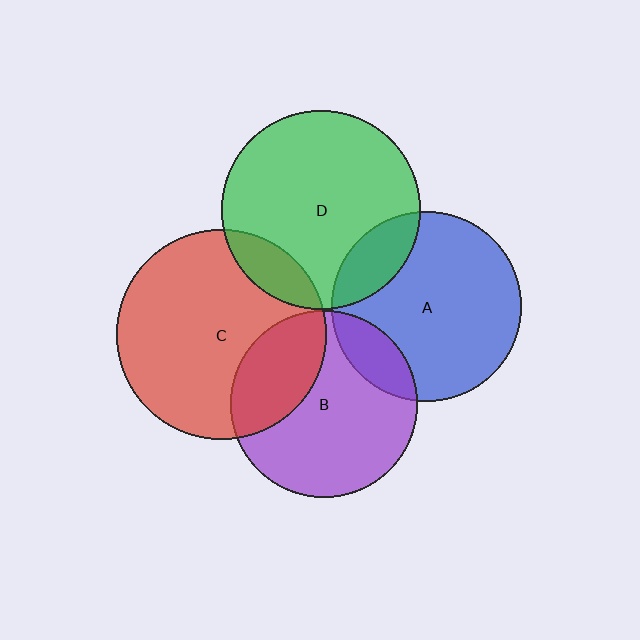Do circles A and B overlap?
Yes.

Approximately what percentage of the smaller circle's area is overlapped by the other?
Approximately 15%.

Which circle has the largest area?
Circle C (red).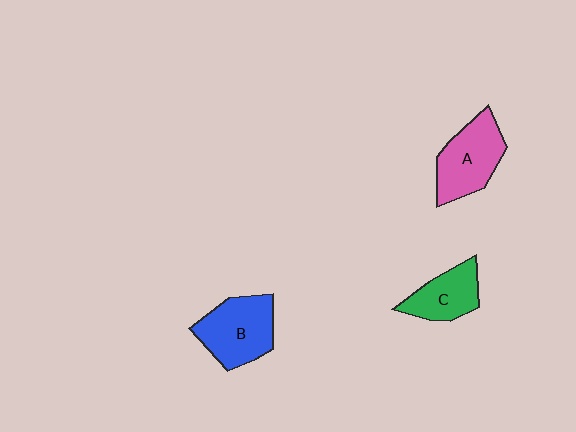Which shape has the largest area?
Shape B (blue).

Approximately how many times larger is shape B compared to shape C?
Approximately 1.4 times.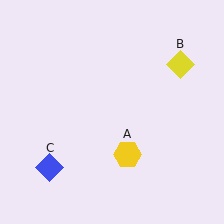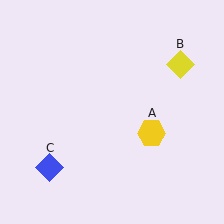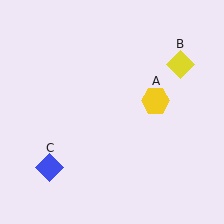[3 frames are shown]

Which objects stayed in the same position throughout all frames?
Yellow diamond (object B) and blue diamond (object C) remained stationary.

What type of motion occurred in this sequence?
The yellow hexagon (object A) rotated counterclockwise around the center of the scene.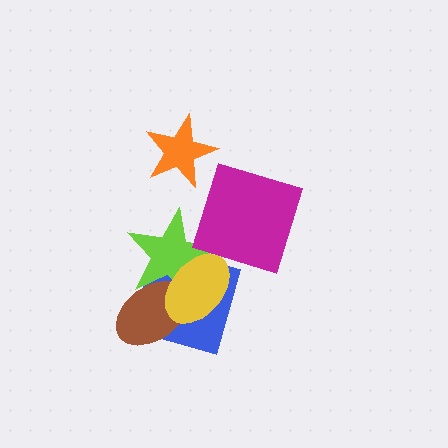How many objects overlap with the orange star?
0 objects overlap with the orange star.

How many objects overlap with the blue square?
3 objects overlap with the blue square.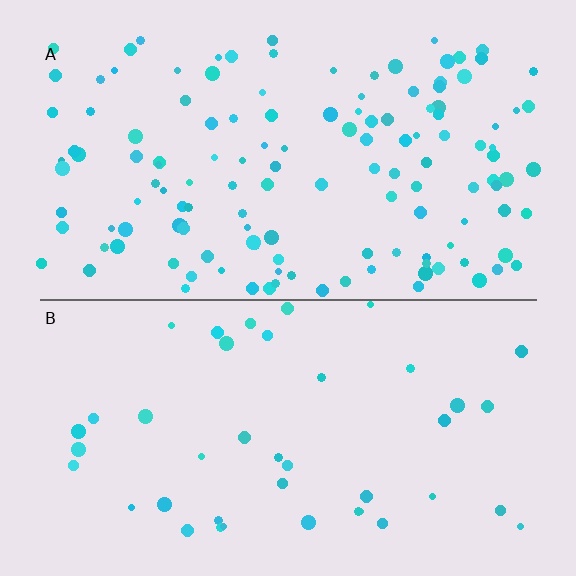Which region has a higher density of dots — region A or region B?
A (the top).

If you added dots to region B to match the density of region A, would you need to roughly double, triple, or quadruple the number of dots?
Approximately triple.